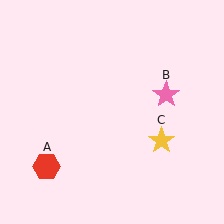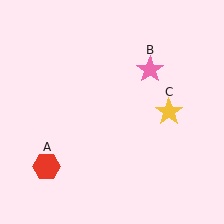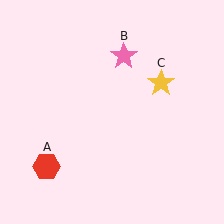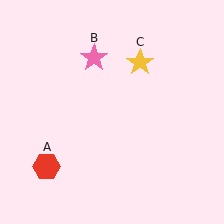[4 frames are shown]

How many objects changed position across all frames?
2 objects changed position: pink star (object B), yellow star (object C).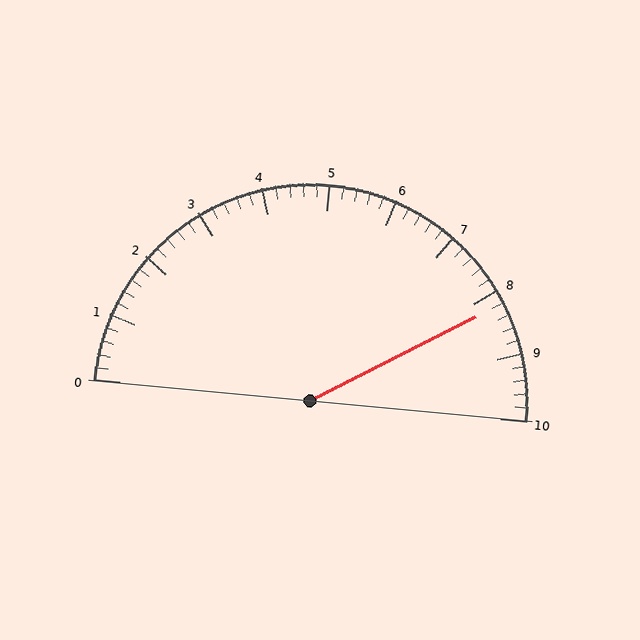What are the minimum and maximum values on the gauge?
The gauge ranges from 0 to 10.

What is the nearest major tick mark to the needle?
The nearest major tick mark is 8.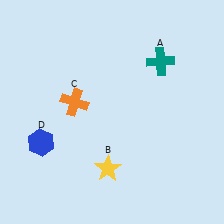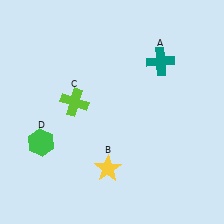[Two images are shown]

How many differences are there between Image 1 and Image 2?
There are 2 differences between the two images.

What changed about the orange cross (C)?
In Image 1, C is orange. In Image 2, it changed to lime.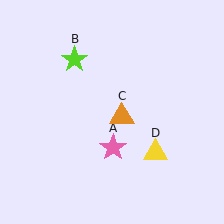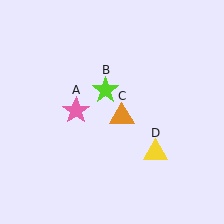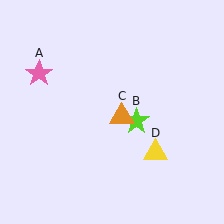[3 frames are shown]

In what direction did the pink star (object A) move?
The pink star (object A) moved up and to the left.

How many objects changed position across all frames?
2 objects changed position: pink star (object A), lime star (object B).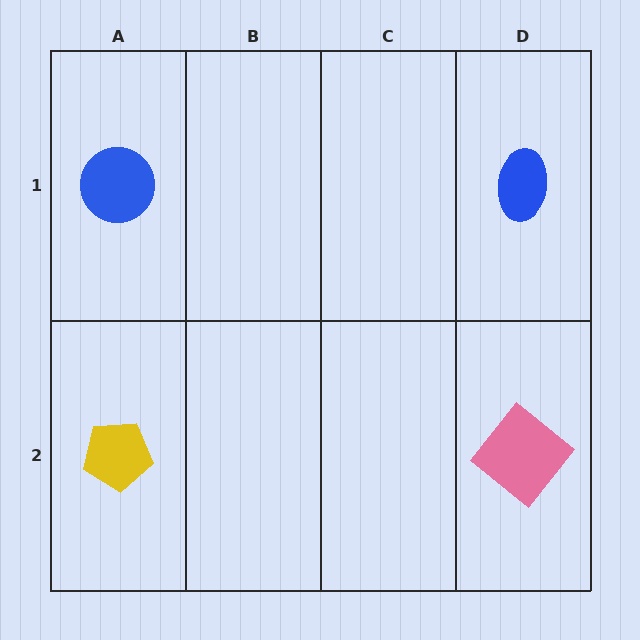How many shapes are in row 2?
2 shapes.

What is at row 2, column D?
A pink diamond.